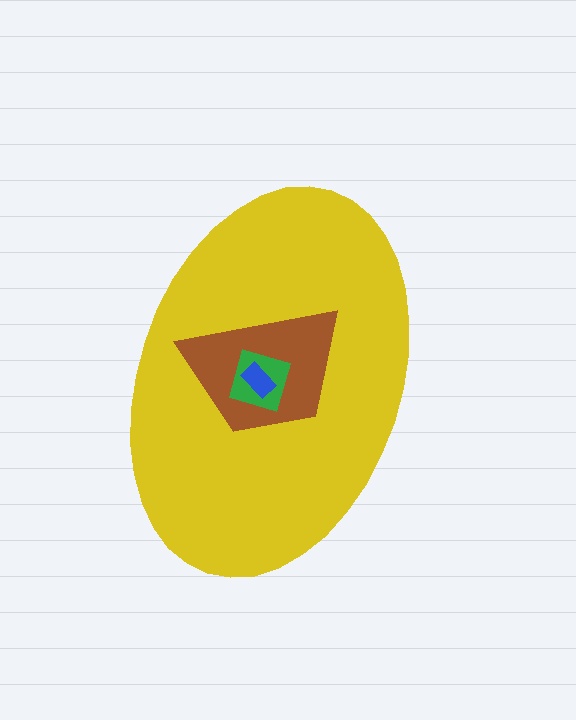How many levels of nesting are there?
4.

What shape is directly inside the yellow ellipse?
The brown trapezoid.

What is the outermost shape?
The yellow ellipse.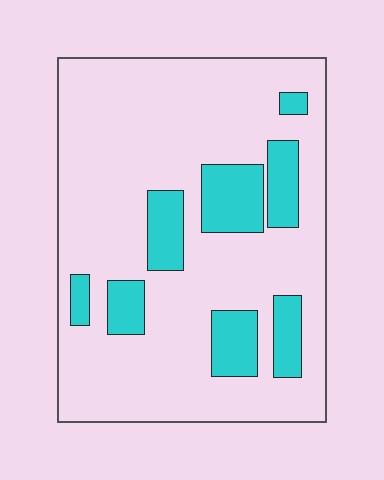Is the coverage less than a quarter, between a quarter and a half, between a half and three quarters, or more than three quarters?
Less than a quarter.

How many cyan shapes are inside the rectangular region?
8.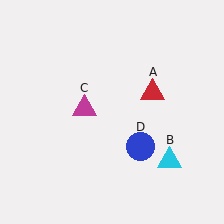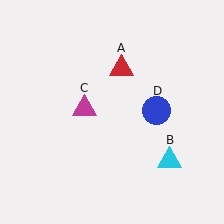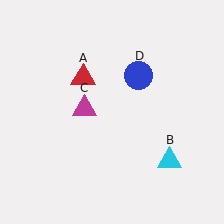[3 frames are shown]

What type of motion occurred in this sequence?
The red triangle (object A), blue circle (object D) rotated counterclockwise around the center of the scene.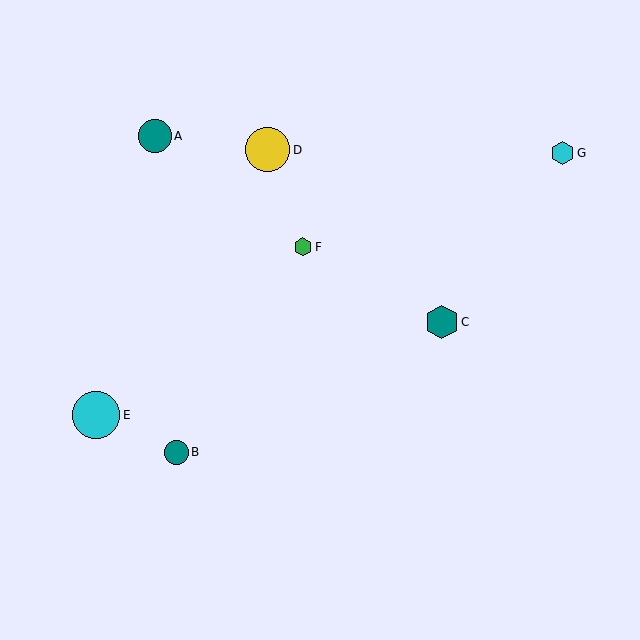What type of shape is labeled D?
Shape D is a yellow circle.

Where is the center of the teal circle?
The center of the teal circle is at (176, 452).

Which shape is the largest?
The cyan circle (labeled E) is the largest.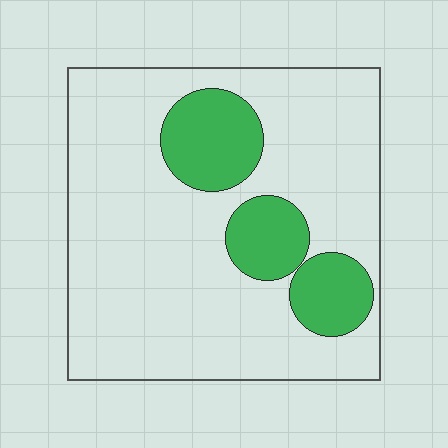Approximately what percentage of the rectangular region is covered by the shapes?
Approximately 20%.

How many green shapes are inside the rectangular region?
3.